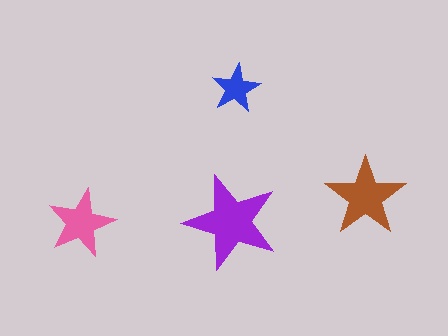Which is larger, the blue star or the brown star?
The brown one.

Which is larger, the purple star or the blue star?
The purple one.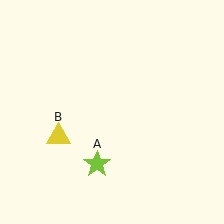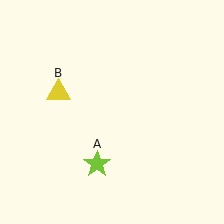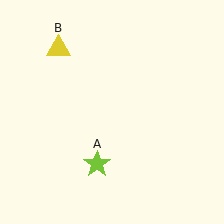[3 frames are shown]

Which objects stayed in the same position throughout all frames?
Lime star (object A) remained stationary.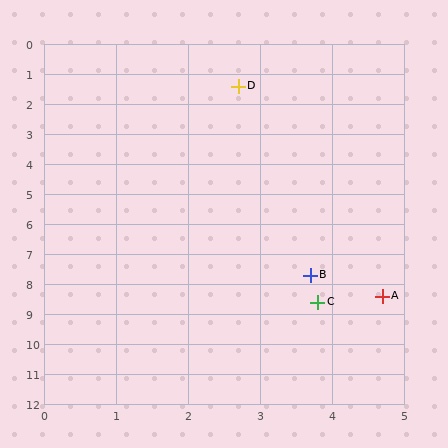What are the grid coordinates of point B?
Point B is at approximately (3.7, 7.7).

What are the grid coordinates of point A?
Point A is at approximately (4.7, 8.4).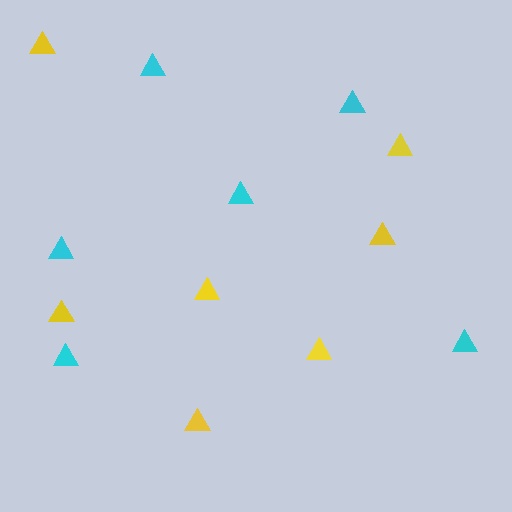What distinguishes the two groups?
There are 2 groups: one group of cyan triangles (6) and one group of yellow triangles (7).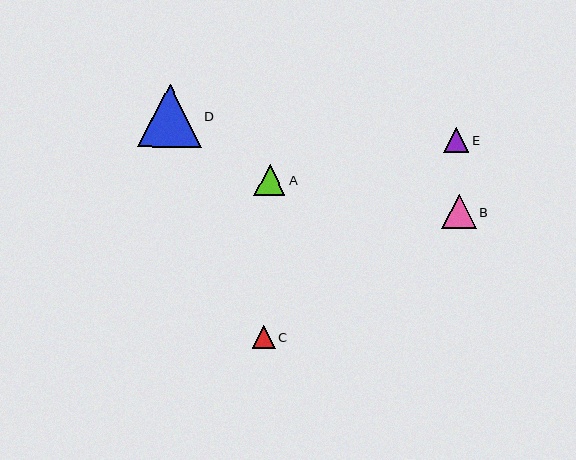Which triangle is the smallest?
Triangle C is the smallest with a size of approximately 23 pixels.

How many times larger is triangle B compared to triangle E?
Triangle B is approximately 1.4 times the size of triangle E.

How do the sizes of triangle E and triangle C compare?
Triangle E and triangle C are approximately the same size.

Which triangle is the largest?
Triangle D is the largest with a size of approximately 63 pixels.